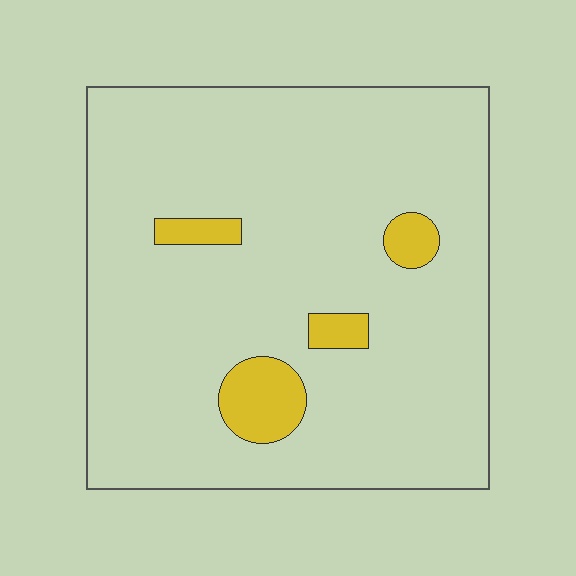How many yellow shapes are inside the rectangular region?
4.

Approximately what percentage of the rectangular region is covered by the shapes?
Approximately 10%.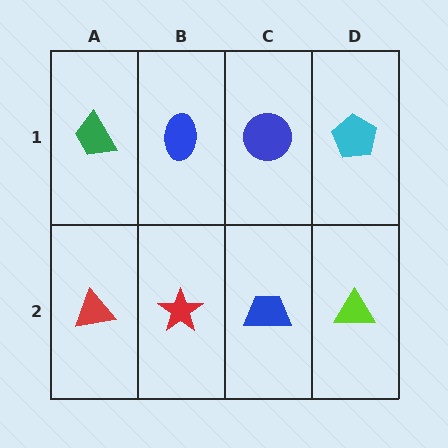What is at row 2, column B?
A red star.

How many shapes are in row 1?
4 shapes.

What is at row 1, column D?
A cyan pentagon.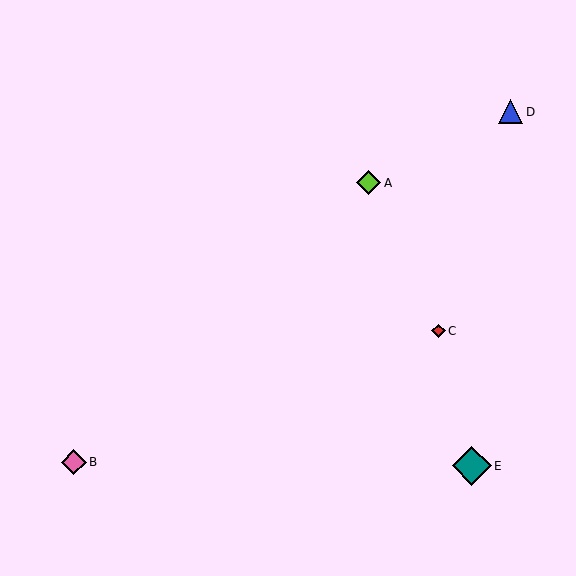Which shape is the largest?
The teal diamond (labeled E) is the largest.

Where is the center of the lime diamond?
The center of the lime diamond is at (369, 183).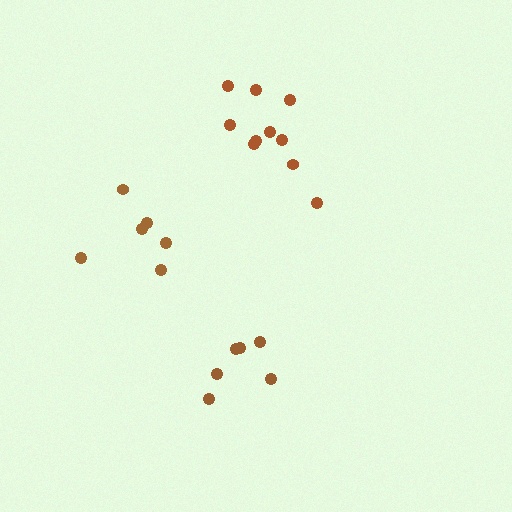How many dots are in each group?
Group 1: 6 dots, Group 2: 10 dots, Group 3: 6 dots (22 total).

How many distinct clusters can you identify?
There are 3 distinct clusters.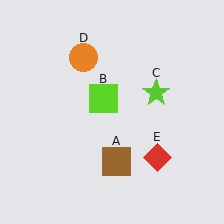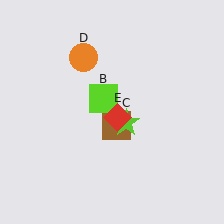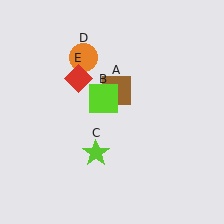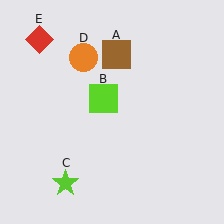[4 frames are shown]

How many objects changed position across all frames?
3 objects changed position: brown square (object A), lime star (object C), red diamond (object E).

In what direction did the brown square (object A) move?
The brown square (object A) moved up.